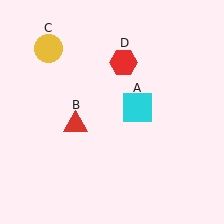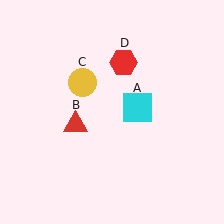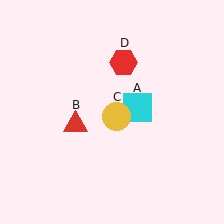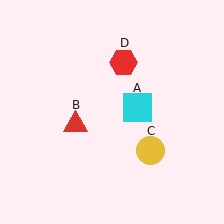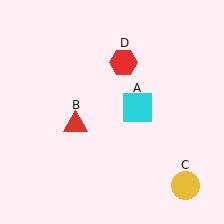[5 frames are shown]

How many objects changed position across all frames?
1 object changed position: yellow circle (object C).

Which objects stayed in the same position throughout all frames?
Cyan square (object A) and red triangle (object B) and red hexagon (object D) remained stationary.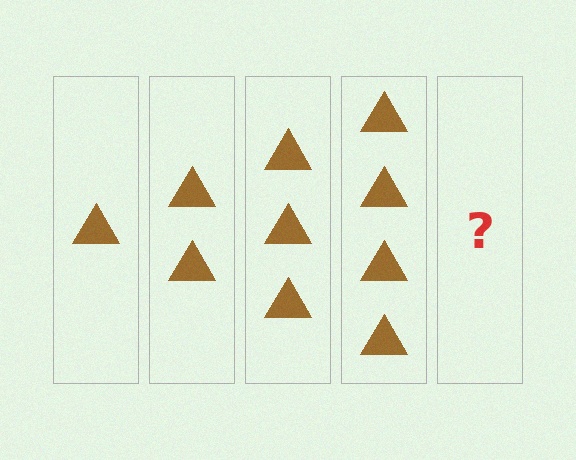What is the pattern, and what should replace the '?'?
The pattern is that each step adds one more triangle. The '?' should be 5 triangles.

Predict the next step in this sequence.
The next step is 5 triangles.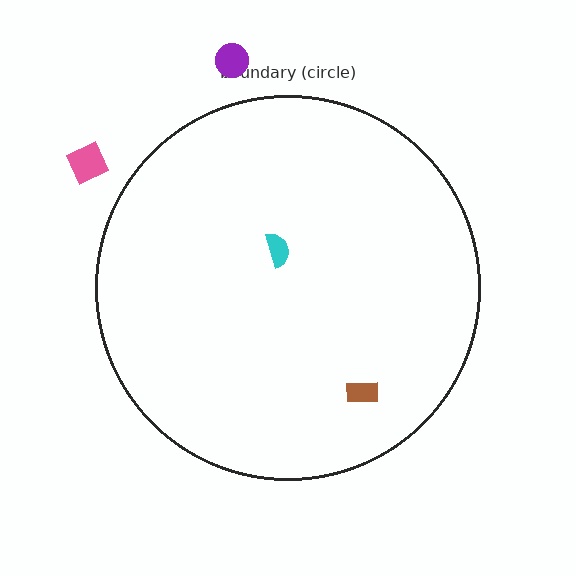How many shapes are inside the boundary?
2 inside, 2 outside.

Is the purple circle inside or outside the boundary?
Outside.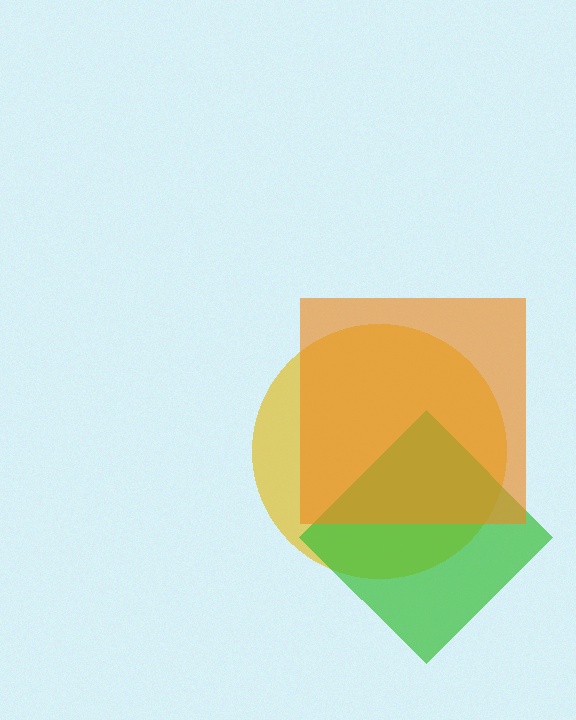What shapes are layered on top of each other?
The layered shapes are: a yellow circle, a green diamond, an orange square.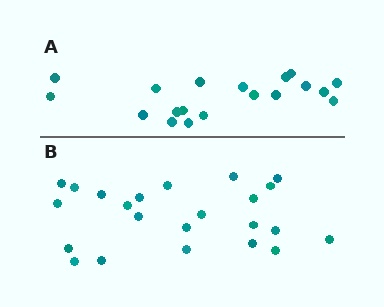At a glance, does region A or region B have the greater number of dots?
Region B (the bottom region) has more dots.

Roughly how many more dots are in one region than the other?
Region B has about 4 more dots than region A.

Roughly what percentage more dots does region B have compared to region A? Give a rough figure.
About 20% more.